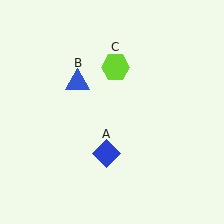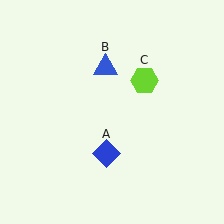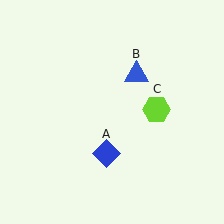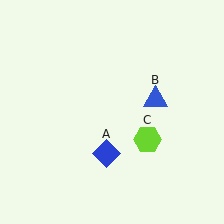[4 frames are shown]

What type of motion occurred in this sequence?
The blue triangle (object B), lime hexagon (object C) rotated clockwise around the center of the scene.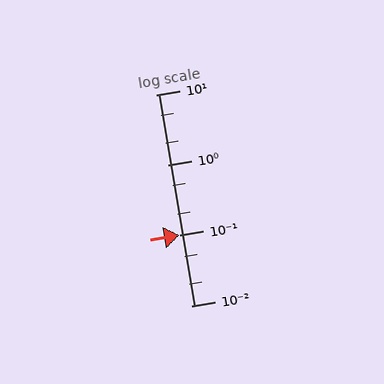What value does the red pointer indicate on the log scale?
The pointer indicates approximately 0.1.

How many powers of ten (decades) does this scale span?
The scale spans 3 decades, from 0.01 to 10.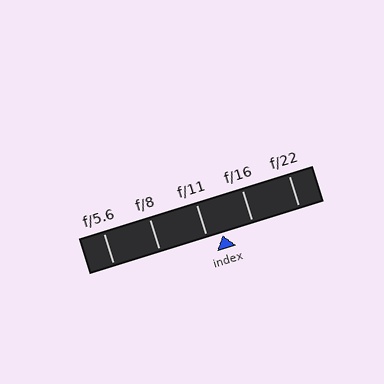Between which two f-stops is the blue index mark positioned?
The index mark is between f/11 and f/16.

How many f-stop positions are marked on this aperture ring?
There are 5 f-stop positions marked.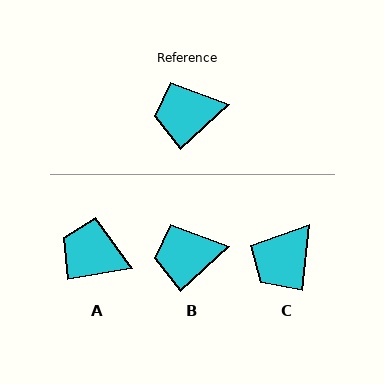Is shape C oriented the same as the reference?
No, it is off by about 41 degrees.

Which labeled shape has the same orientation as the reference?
B.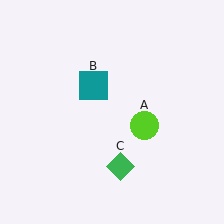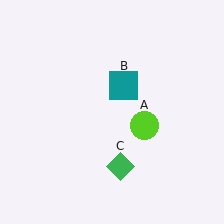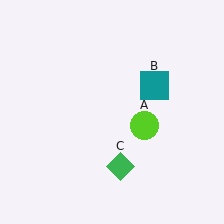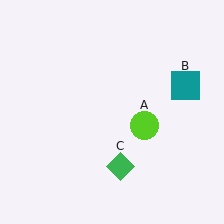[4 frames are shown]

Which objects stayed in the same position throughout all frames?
Lime circle (object A) and green diamond (object C) remained stationary.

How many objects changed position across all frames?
1 object changed position: teal square (object B).